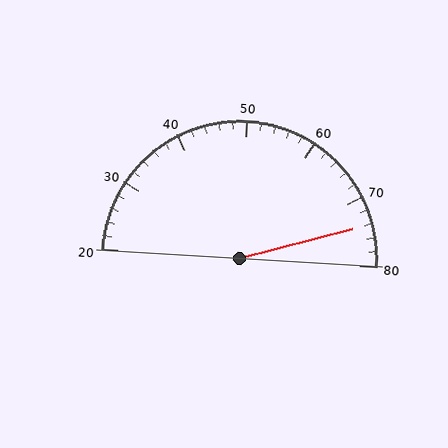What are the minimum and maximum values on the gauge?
The gauge ranges from 20 to 80.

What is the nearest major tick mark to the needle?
The nearest major tick mark is 70.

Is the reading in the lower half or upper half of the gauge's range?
The reading is in the upper half of the range (20 to 80).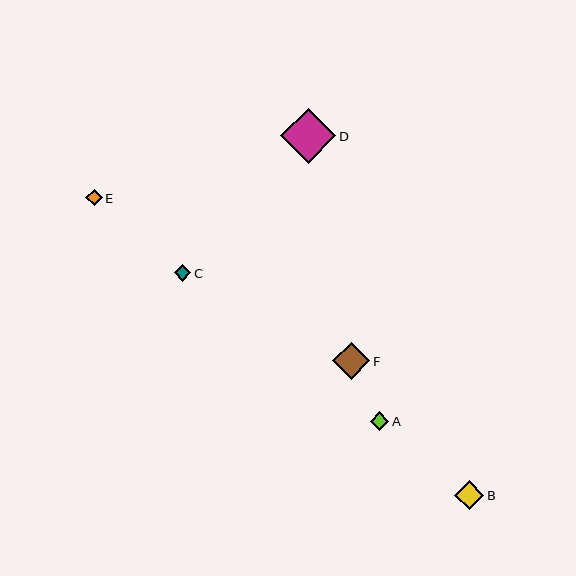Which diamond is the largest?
Diamond D is the largest with a size of approximately 55 pixels.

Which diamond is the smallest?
Diamond C is the smallest with a size of approximately 16 pixels.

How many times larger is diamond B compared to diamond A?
Diamond B is approximately 1.6 times the size of diamond A.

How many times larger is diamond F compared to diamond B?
Diamond F is approximately 1.3 times the size of diamond B.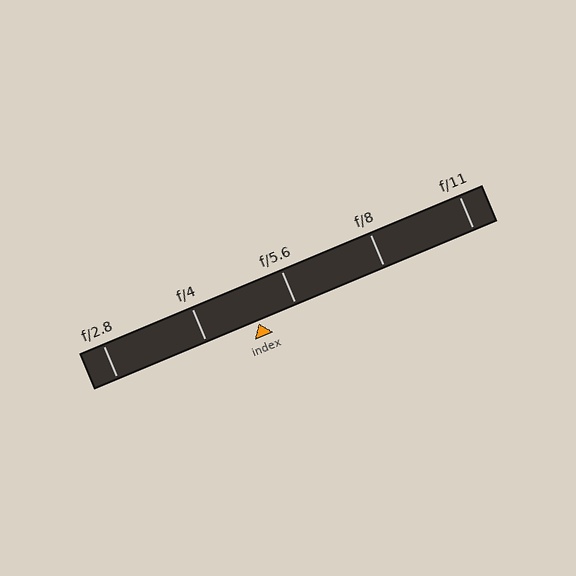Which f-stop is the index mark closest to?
The index mark is closest to f/5.6.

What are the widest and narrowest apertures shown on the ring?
The widest aperture shown is f/2.8 and the narrowest is f/11.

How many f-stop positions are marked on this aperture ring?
There are 5 f-stop positions marked.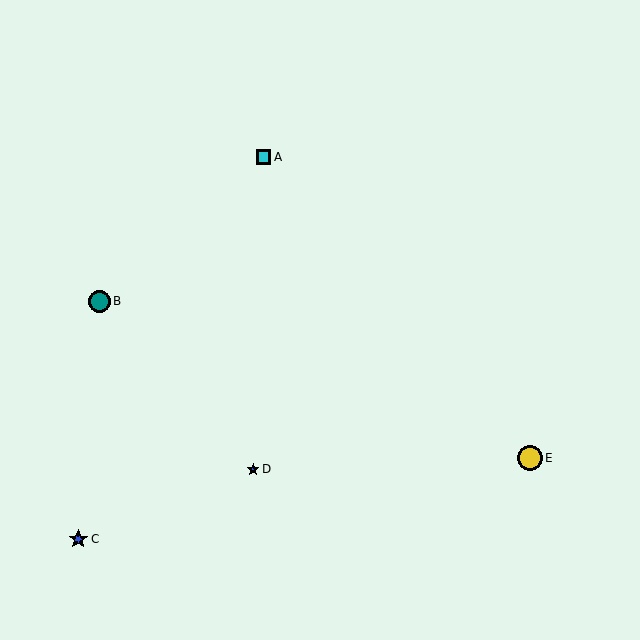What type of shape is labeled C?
Shape C is a blue star.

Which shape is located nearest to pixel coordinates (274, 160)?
The cyan square (labeled A) at (264, 157) is nearest to that location.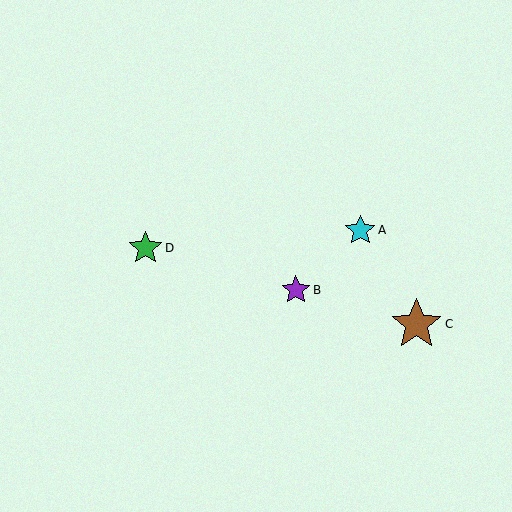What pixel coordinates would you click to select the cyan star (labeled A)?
Click at (360, 230) to select the cyan star A.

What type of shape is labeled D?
Shape D is a green star.